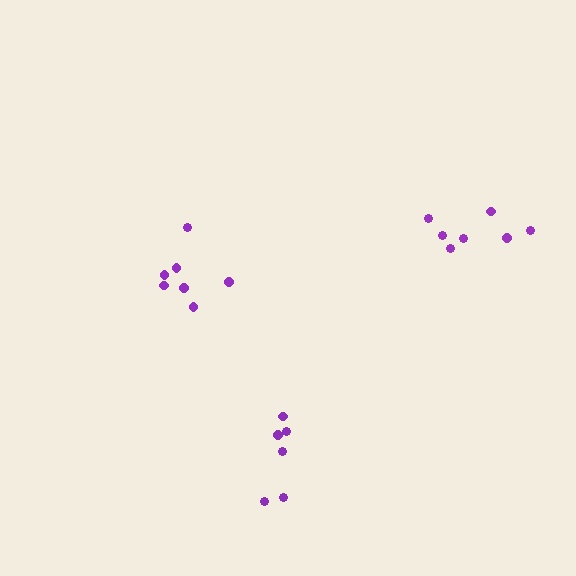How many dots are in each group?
Group 1: 7 dots, Group 2: 7 dots, Group 3: 6 dots (20 total).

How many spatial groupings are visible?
There are 3 spatial groupings.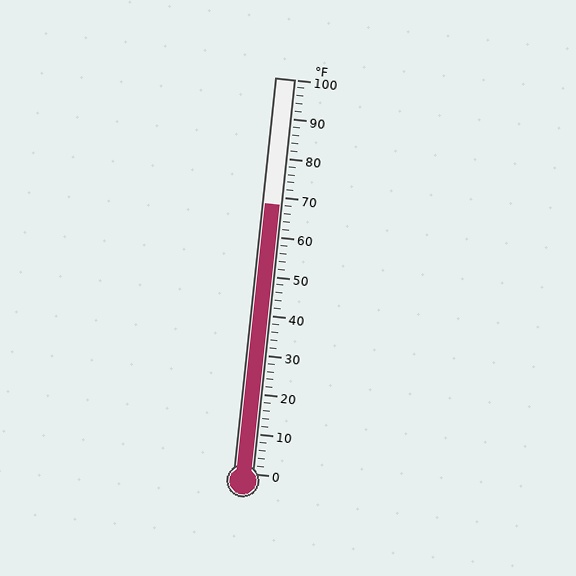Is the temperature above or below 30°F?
The temperature is above 30°F.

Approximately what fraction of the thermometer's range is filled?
The thermometer is filled to approximately 70% of its range.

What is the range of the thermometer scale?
The thermometer scale ranges from 0°F to 100°F.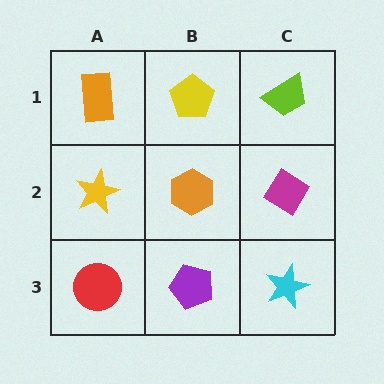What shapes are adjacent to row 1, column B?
An orange hexagon (row 2, column B), an orange rectangle (row 1, column A), a lime trapezoid (row 1, column C).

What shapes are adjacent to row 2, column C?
A lime trapezoid (row 1, column C), a cyan star (row 3, column C), an orange hexagon (row 2, column B).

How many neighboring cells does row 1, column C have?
2.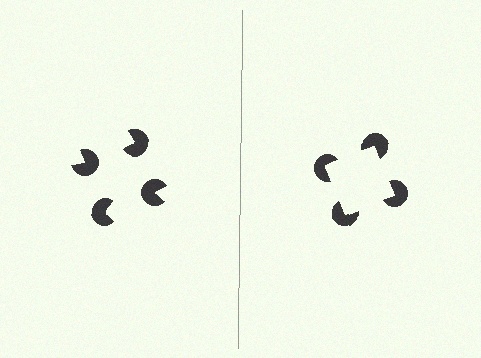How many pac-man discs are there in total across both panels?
8 — 4 on each side.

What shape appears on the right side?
An illusory square.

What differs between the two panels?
The pac-man discs are positioned identically on both sides; only the wedge orientations differ. On the right they align to a square; on the left they are misaligned.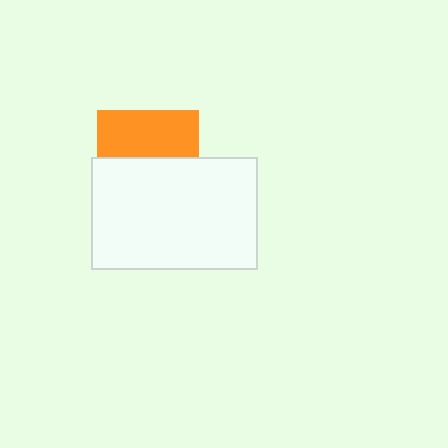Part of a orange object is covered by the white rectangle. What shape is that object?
It is a square.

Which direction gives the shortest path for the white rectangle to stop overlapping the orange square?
Moving down gives the shortest separation.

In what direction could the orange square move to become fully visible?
The orange square could move up. That would shift it out from behind the white rectangle entirely.